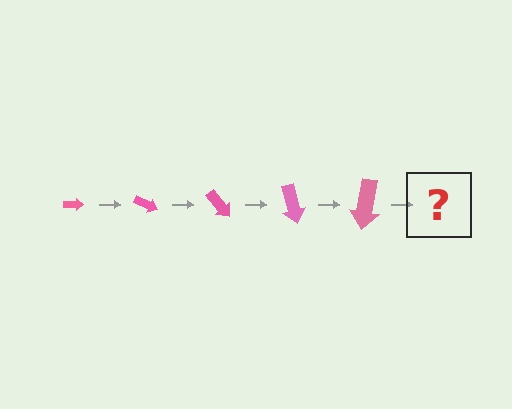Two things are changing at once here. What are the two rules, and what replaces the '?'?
The two rules are that the arrow grows larger each step and it rotates 25 degrees each step. The '?' should be an arrow, larger than the previous one and rotated 125 degrees from the start.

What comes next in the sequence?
The next element should be an arrow, larger than the previous one and rotated 125 degrees from the start.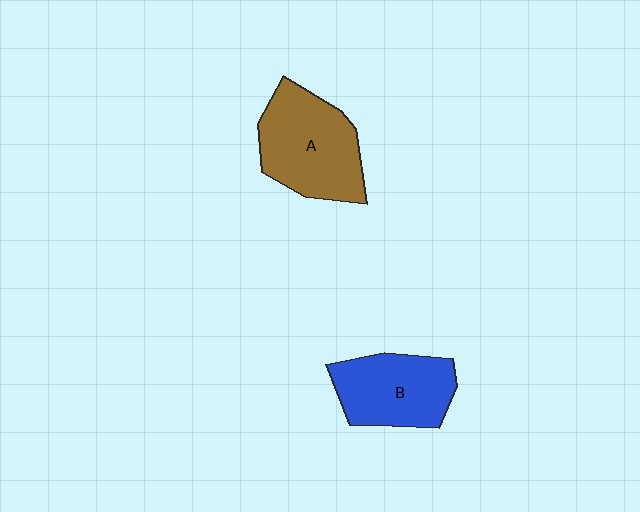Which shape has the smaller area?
Shape B (blue).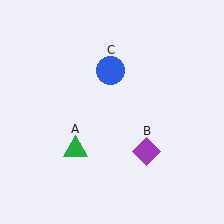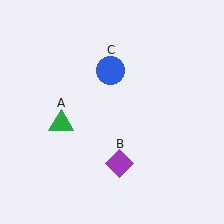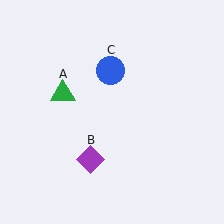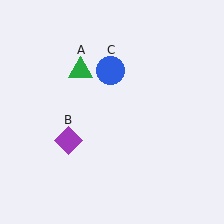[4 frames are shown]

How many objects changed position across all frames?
2 objects changed position: green triangle (object A), purple diamond (object B).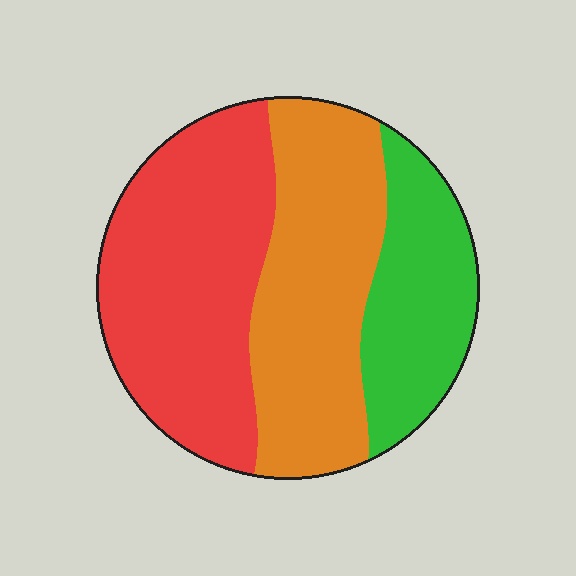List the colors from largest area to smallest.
From largest to smallest: red, orange, green.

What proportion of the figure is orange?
Orange takes up between a quarter and a half of the figure.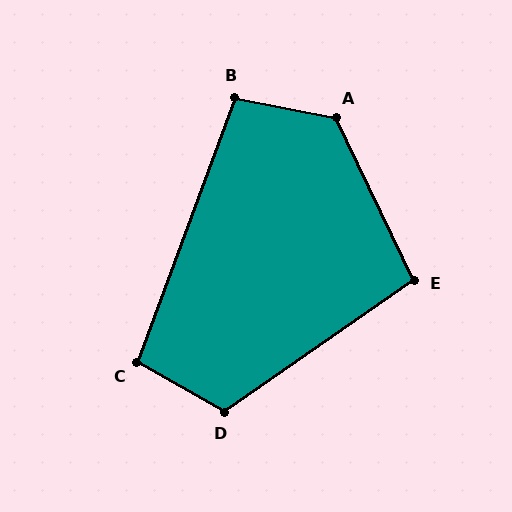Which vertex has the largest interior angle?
A, at approximately 127 degrees.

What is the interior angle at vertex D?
Approximately 115 degrees (obtuse).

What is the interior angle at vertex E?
Approximately 99 degrees (obtuse).